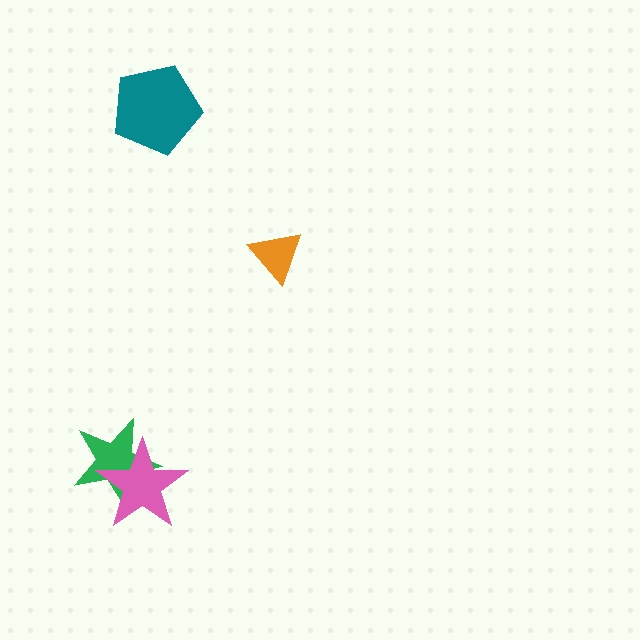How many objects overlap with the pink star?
1 object overlaps with the pink star.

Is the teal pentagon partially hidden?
No, no other shape covers it.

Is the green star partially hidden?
Yes, it is partially covered by another shape.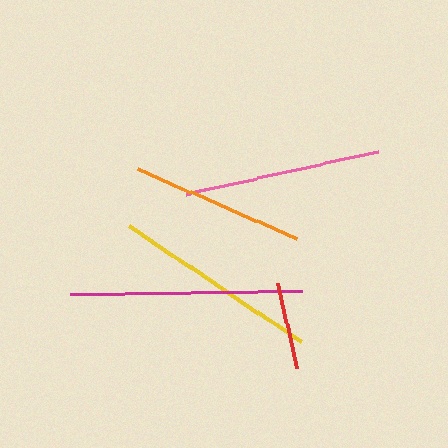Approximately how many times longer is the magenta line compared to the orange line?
The magenta line is approximately 1.3 times the length of the orange line.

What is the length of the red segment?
The red segment is approximately 86 pixels long.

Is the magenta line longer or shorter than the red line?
The magenta line is longer than the red line.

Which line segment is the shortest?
The red line is the shortest at approximately 86 pixels.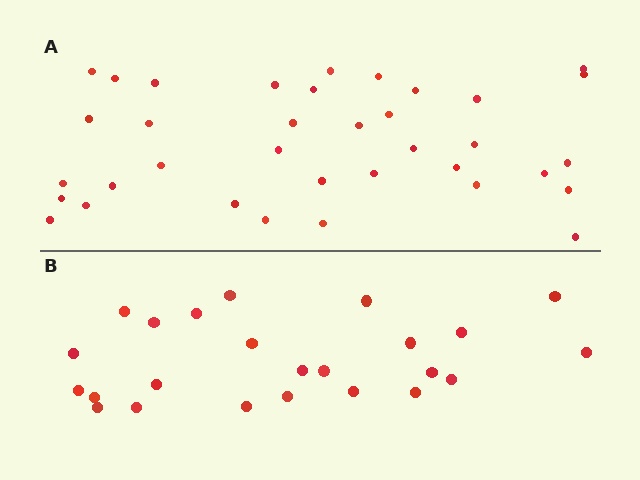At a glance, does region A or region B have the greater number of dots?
Region A (the top region) has more dots.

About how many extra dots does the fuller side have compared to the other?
Region A has roughly 12 or so more dots than region B.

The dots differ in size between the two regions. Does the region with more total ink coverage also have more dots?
No. Region B has more total ink coverage because its dots are larger, but region A actually contains more individual dots. Total area can be misleading — the number of items is what matters here.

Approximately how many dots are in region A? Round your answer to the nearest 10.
About 40 dots. (The exact count is 36, which rounds to 40.)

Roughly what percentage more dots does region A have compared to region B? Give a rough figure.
About 50% more.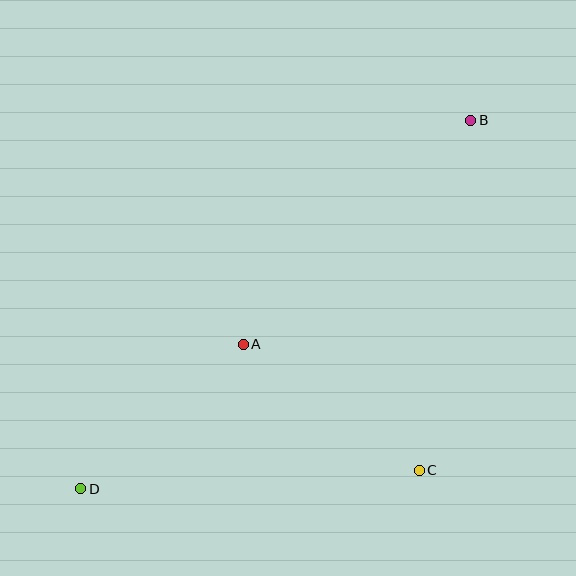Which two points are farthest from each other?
Points B and D are farthest from each other.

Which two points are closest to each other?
Points A and C are closest to each other.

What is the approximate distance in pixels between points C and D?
The distance between C and D is approximately 339 pixels.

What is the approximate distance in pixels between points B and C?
The distance between B and C is approximately 354 pixels.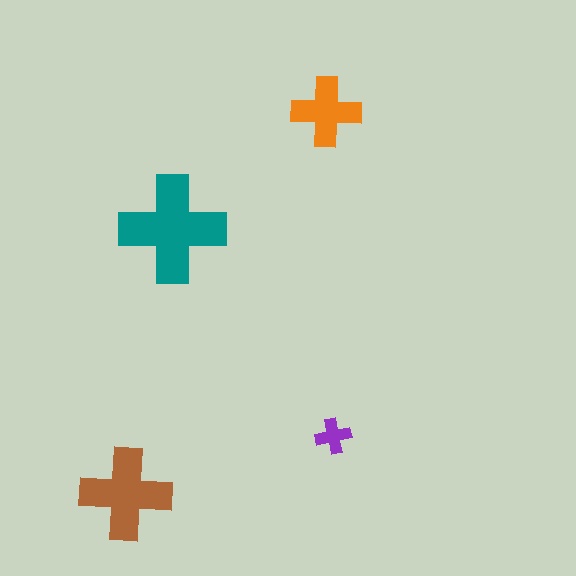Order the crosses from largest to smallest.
the teal one, the brown one, the orange one, the purple one.